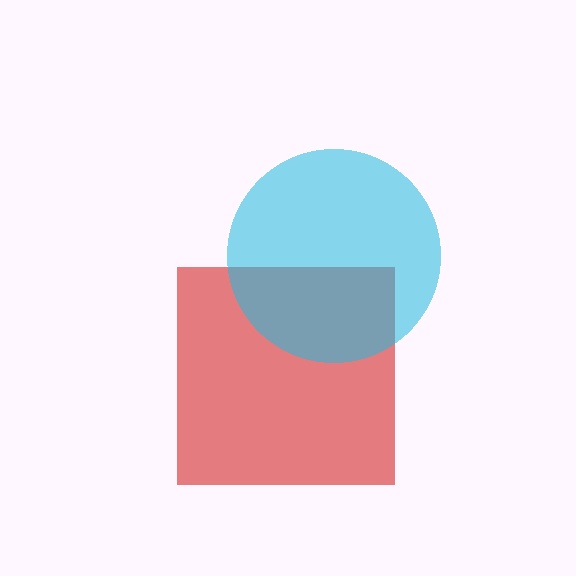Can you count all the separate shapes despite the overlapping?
Yes, there are 2 separate shapes.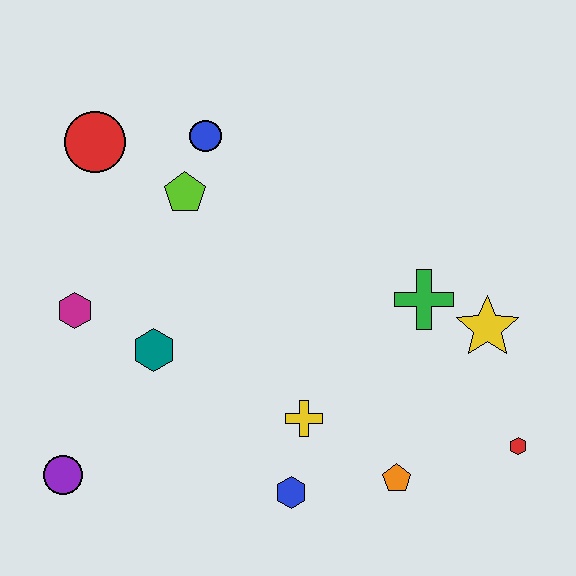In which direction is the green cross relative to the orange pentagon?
The green cross is above the orange pentagon.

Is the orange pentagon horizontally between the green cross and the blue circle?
Yes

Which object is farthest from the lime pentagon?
The red hexagon is farthest from the lime pentagon.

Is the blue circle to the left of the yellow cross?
Yes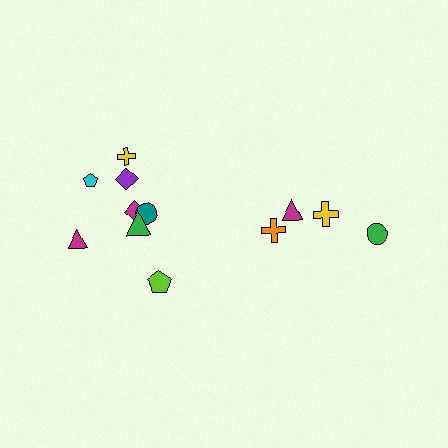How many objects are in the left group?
There are 8 objects.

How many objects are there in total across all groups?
There are 12 objects.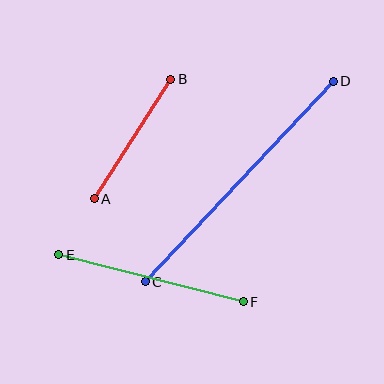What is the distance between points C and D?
The distance is approximately 275 pixels.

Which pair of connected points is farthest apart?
Points C and D are farthest apart.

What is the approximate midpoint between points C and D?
The midpoint is at approximately (239, 182) pixels.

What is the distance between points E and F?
The distance is approximately 190 pixels.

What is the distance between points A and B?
The distance is approximately 142 pixels.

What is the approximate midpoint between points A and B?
The midpoint is at approximately (132, 139) pixels.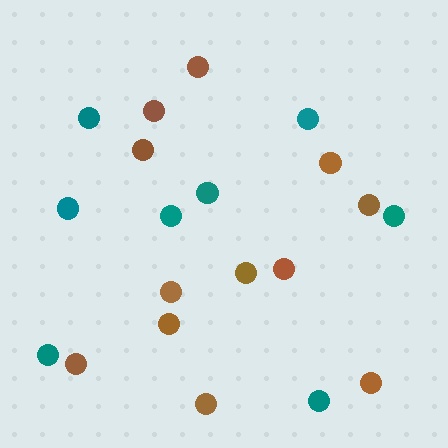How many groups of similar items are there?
There are 2 groups: one group of teal circles (8) and one group of brown circles (12).